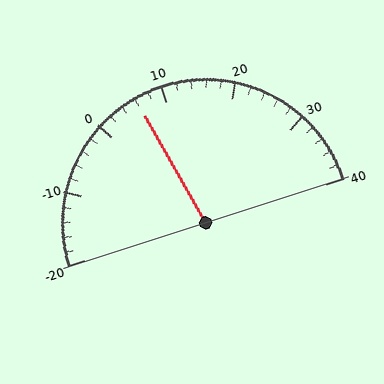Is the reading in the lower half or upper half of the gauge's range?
The reading is in the lower half of the range (-20 to 40).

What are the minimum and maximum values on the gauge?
The gauge ranges from -20 to 40.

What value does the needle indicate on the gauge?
The needle indicates approximately 6.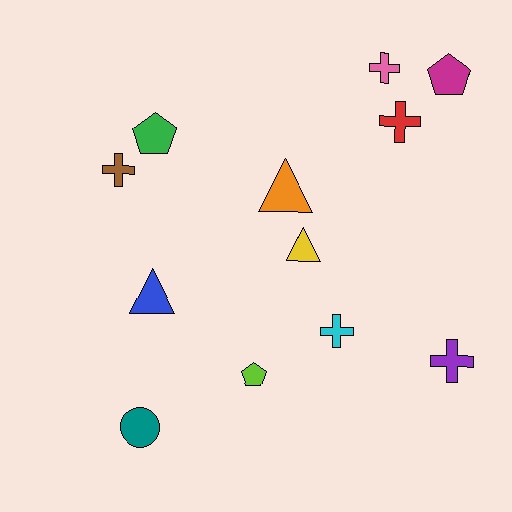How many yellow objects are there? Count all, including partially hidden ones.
There is 1 yellow object.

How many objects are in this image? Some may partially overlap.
There are 12 objects.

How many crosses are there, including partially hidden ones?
There are 5 crosses.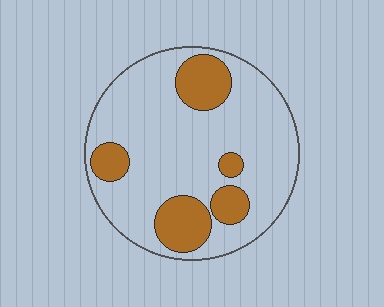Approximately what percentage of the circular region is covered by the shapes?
Approximately 25%.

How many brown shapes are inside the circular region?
5.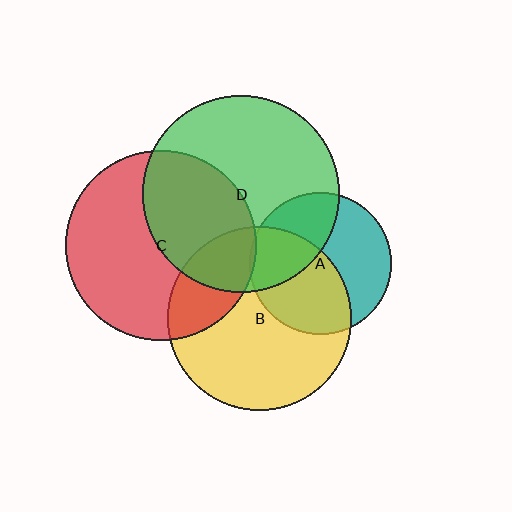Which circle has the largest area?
Circle D (green).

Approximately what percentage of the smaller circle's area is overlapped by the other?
Approximately 35%.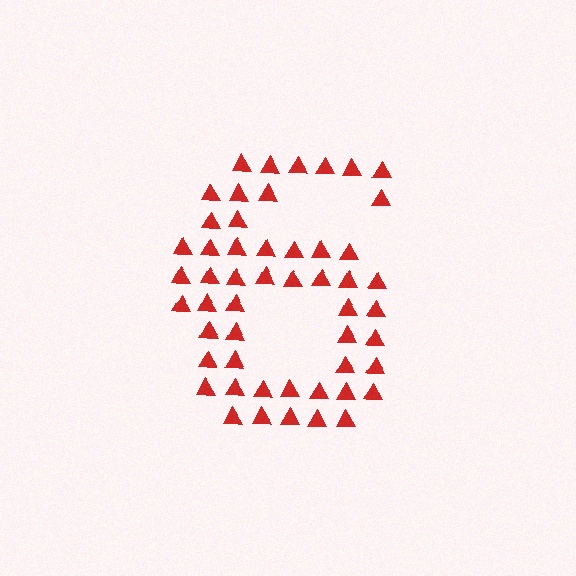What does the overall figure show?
The overall figure shows the digit 6.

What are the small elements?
The small elements are triangles.